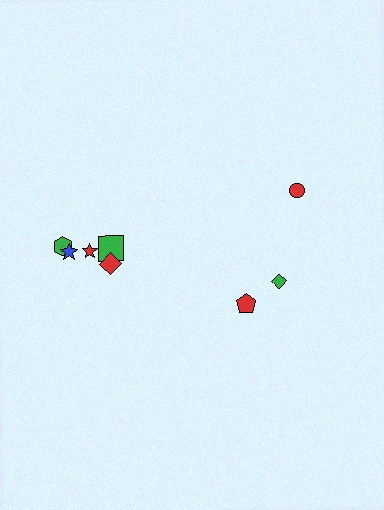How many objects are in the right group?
There are 3 objects.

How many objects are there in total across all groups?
There are 8 objects.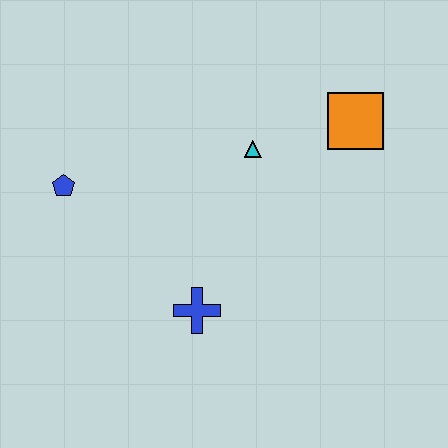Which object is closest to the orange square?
The cyan triangle is closest to the orange square.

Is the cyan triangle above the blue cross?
Yes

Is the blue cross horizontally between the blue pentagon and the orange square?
Yes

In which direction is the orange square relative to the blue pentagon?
The orange square is to the right of the blue pentagon.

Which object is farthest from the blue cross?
The orange square is farthest from the blue cross.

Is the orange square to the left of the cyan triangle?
No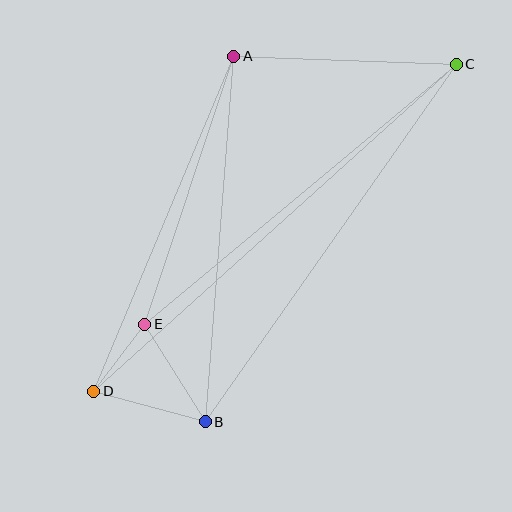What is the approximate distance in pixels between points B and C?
The distance between B and C is approximately 437 pixels.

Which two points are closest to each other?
Points D and E are closest to each other.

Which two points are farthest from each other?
Points C and D are farthest from each other.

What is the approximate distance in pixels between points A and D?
The distance between A and D is approximately 363 pixels.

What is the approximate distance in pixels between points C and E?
The distance between C and E is approximately 406 pixels.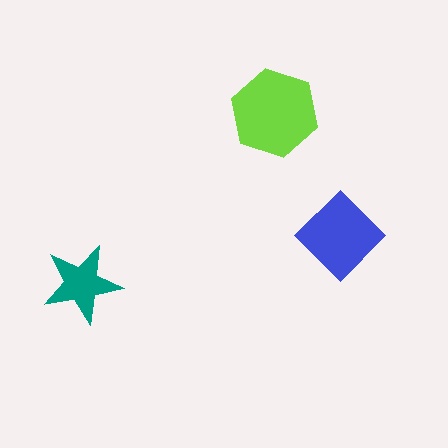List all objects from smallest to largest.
The teal star, the blue diamond, the lime hexagon.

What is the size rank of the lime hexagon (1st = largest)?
1st.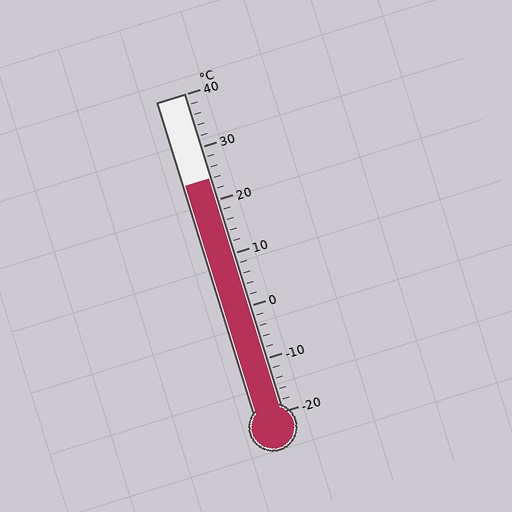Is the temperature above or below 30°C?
The temperature is below 30°C.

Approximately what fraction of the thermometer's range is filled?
The thermometer is filled to approximately 75% of its range.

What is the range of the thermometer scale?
The thermometer scale ranges from -20°C to 40°C.